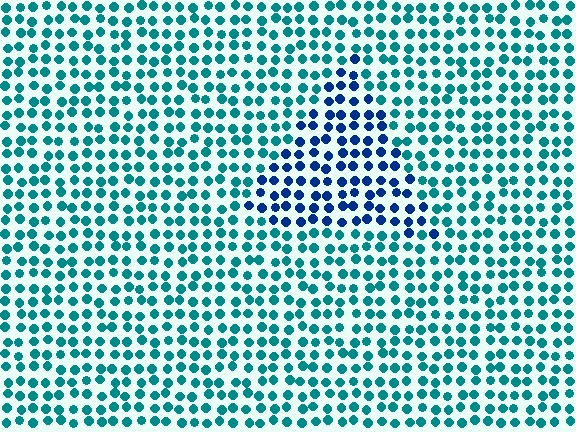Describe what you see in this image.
The image is filled with small teal elements in a uniform arrangement. A triangle-shaped region is visible where the elements are tinted to a slightly different hue, forming a subtle color boundary.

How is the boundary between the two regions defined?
The boundary is defined purely by a slight shift in hue (about 41 degrees). Spacing, size, and orientation are identical on both sides.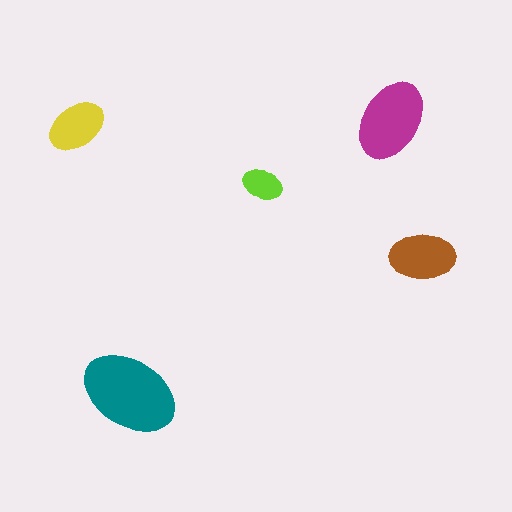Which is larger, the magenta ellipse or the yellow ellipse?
The magenta one.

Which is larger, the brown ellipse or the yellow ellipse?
The brown one.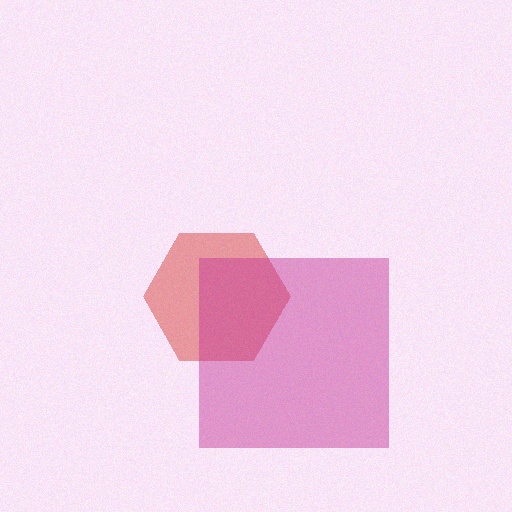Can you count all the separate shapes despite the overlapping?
Yes, there are 2 separate shapes.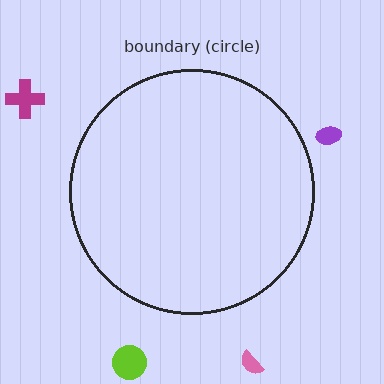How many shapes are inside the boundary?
0 inside, 4 outside.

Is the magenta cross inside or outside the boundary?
Outside.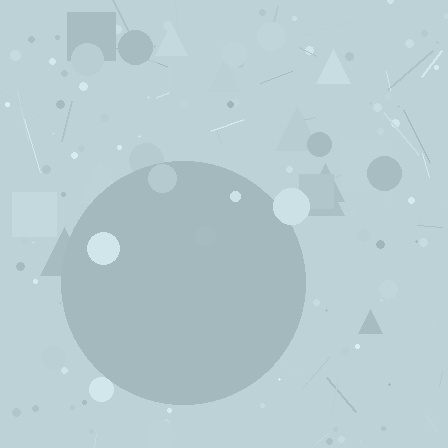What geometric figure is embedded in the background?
A circle is embedded in the background.